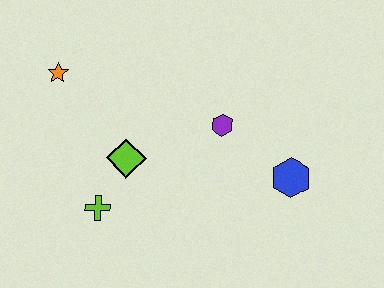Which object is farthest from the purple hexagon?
The orange star is farthest from the purple hexagon.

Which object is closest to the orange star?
The lime diamond is closest to the orange star.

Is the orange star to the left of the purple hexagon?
Yes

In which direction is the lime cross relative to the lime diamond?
The lime cross is below the lime diamond.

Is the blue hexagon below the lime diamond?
Yes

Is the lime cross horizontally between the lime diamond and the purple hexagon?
No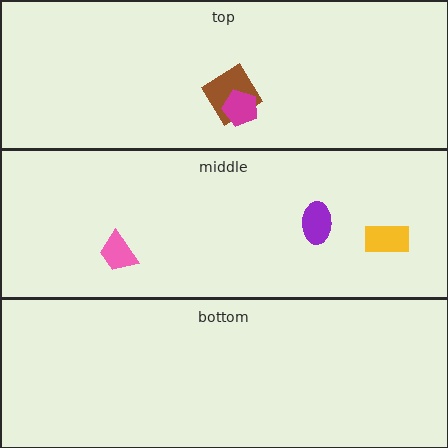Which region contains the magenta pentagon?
The top region.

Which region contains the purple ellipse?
The middle region.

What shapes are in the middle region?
The yellow rectangle, the purple ellipse, the pink trapezoid.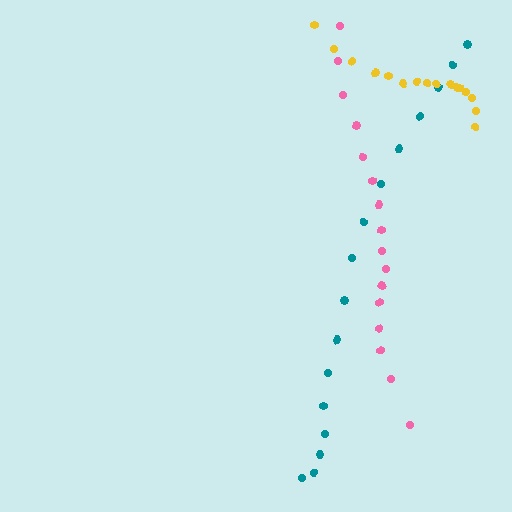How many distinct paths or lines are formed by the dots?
There are 3 distinct paths.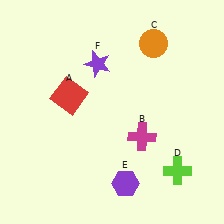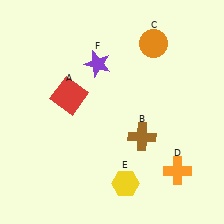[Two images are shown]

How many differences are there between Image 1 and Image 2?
There are 3 differences between the two images.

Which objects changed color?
B changed from magenta to brown. D changed from lime to orange. E changed from purple to yellow.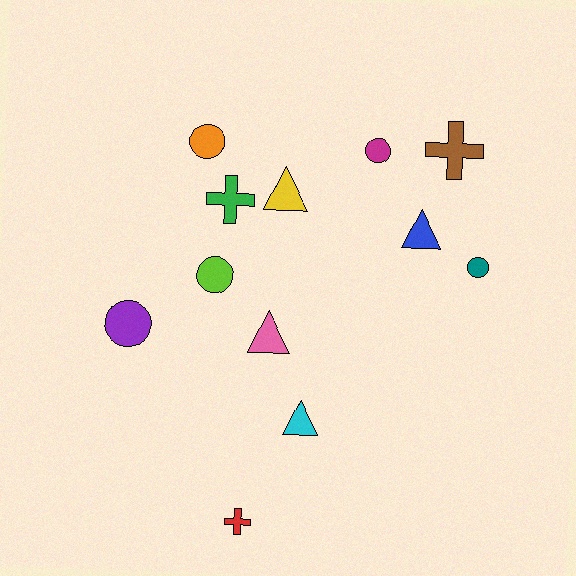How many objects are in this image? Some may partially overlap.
There are 12 objects.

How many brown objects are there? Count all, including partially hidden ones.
There is 1 brown object.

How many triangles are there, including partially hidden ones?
There are 4 triangles.